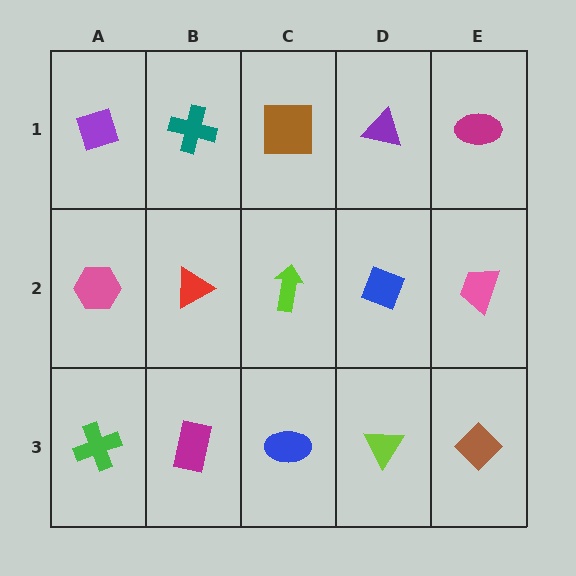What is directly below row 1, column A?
A pink hexagon.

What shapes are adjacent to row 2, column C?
A brown square (row 1, column C), a blue ellipse (row 3, column C), a red triangle (row 2, column B), a blue diamond (row 2, column D).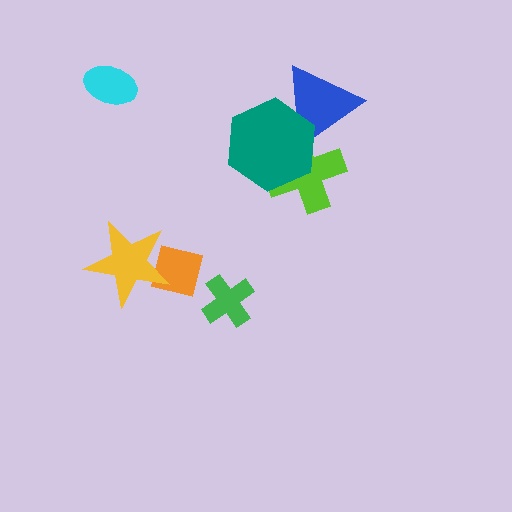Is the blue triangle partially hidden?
Yes, it is partially covered by another shape.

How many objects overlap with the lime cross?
2 objects overlap with the lime cross.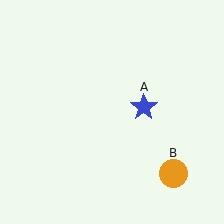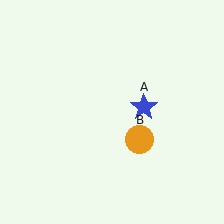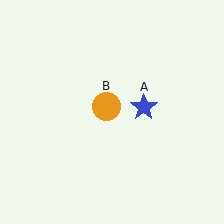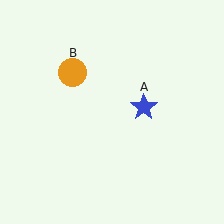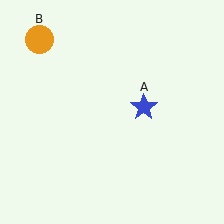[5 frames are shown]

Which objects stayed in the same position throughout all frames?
Blue star (object A) remained stationary.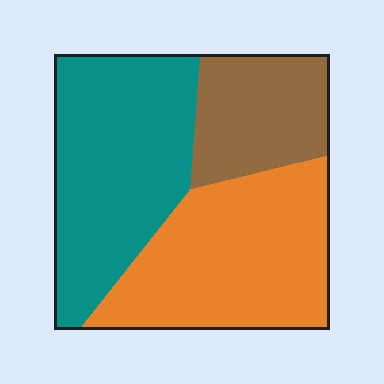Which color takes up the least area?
Brown, at roughly 20%.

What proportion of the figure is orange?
Orange takes up between a quarter and a half of the figure.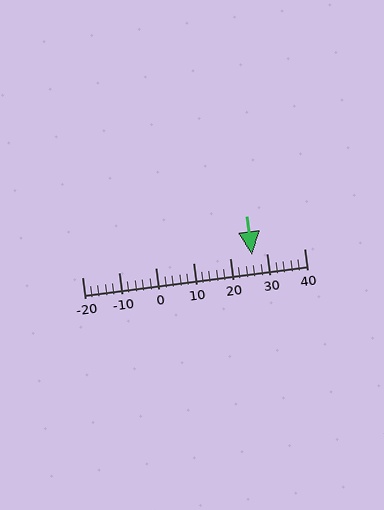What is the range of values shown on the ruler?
The ruler shows values from -20 to 40.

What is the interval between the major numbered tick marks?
The major tick marks are spaced 10 units apart.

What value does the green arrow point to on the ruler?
The green arrow points to approximately 26.